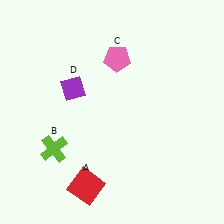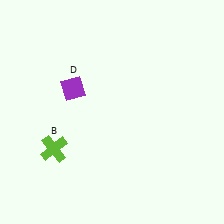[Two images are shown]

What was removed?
The pink pentagon (C), the red square (A) were removed in Image 2.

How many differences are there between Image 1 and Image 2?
There are 2 differences between the two images.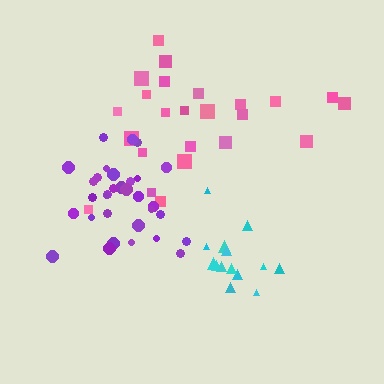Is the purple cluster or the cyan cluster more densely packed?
Purple.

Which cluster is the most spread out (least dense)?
Pink.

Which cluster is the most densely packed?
Purple.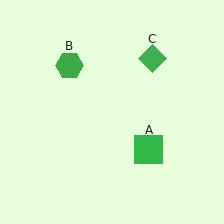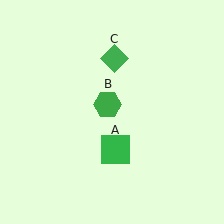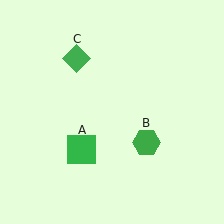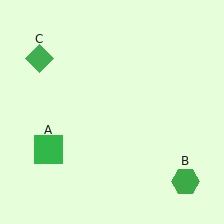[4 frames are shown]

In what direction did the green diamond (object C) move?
The green diamond (object C) moved left.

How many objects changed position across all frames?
3 objects changed position: green square (object A), green hexagon (object B), green diamond (object C).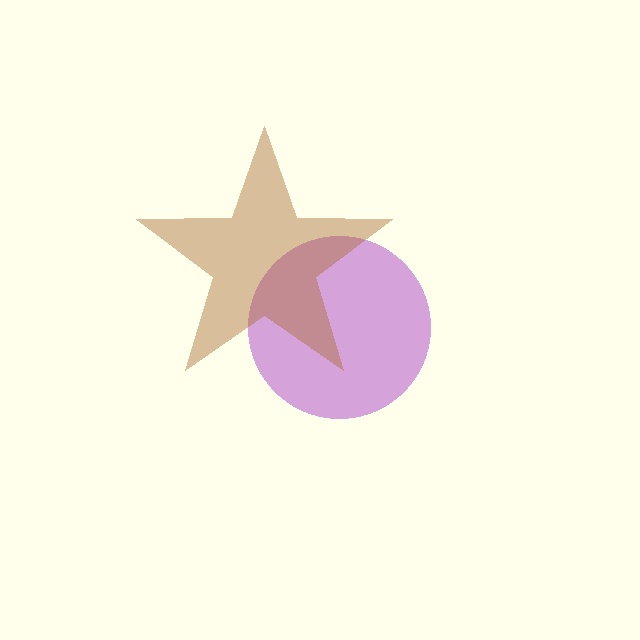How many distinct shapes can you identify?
There are 2 distinct shapes: a purple circle, a brown star.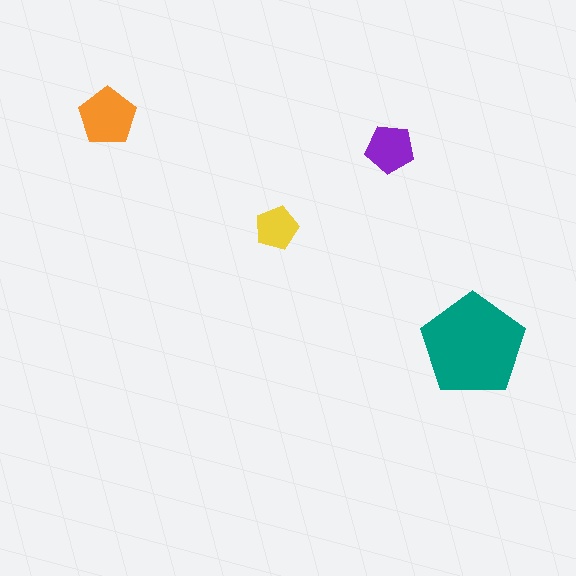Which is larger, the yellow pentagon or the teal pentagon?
The teal one.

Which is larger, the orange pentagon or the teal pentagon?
The teal one.